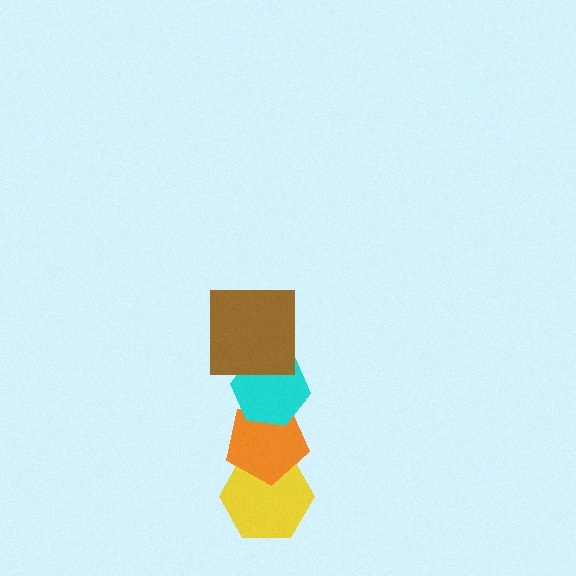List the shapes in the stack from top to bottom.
From top to bottom: the brown square, the cyan hexagon, the orange pentagon, the yellow hexagon.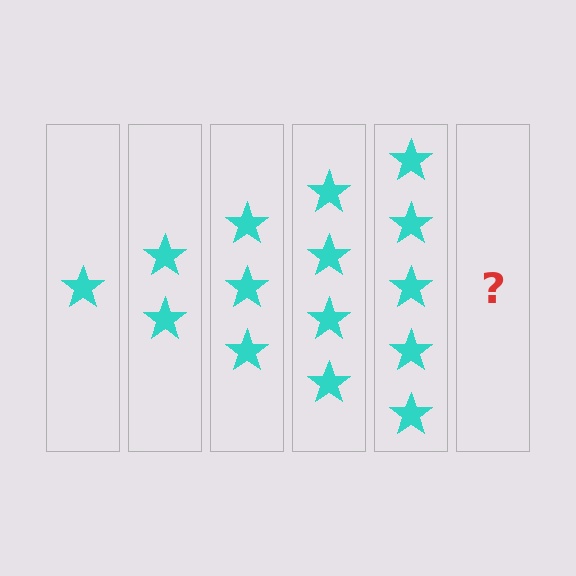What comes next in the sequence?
The next element should be 6 stars.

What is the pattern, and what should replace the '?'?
The pattern is that each step adds one more star. The '?' should be 6 stars.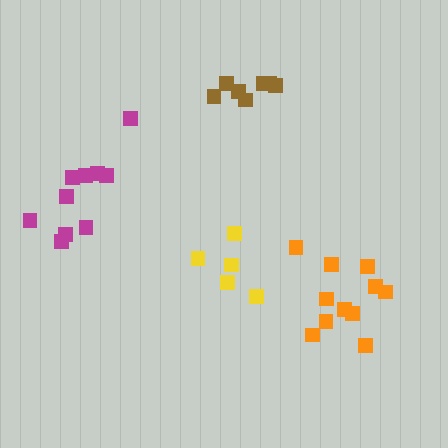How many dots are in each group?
Group 1: 5 dots, Group 2: 7 dots, Group 3: 10 dots, Group 4: 11 dots (33 total).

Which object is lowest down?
The orange cluster is bottommost.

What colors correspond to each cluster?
The clusters are colored: yellow, brown, magenta, orange.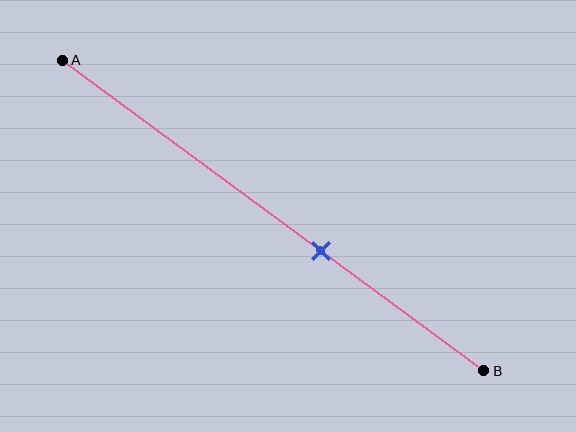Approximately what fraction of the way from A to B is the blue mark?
The blue mark is approximately 60% of the way from A to B.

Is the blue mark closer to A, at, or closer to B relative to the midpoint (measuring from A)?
The blue mark is closer to point B than the midpoint of segment AB.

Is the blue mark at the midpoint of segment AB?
No, the mark is at about 60% from A, not at the 50% midpoint.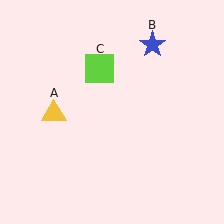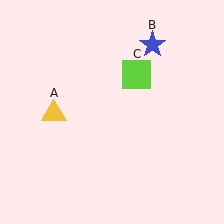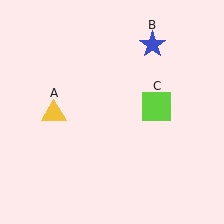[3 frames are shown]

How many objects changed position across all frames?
1 object changed position: lime square (object C).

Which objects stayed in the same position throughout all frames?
Yellow triangle (object A) and blue star (object B) remained stationary.